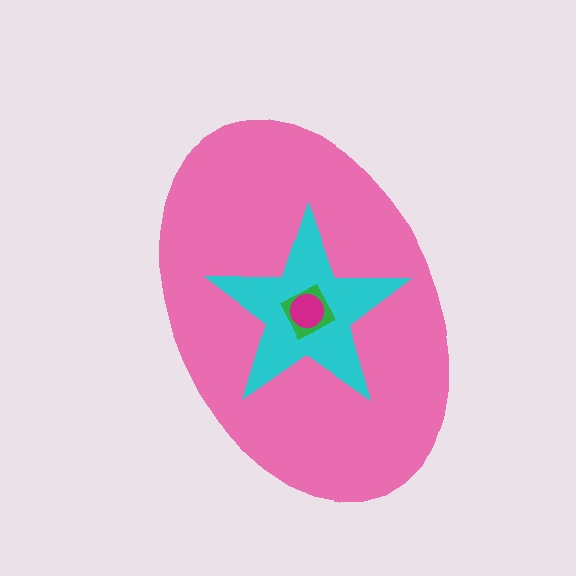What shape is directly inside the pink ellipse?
The cyan star.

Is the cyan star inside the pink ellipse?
Yes.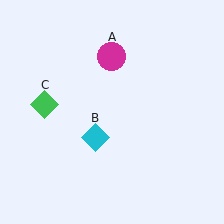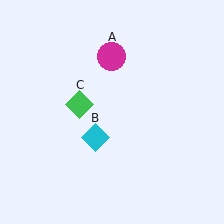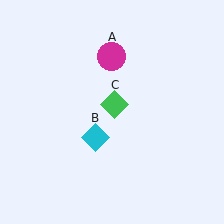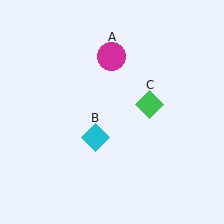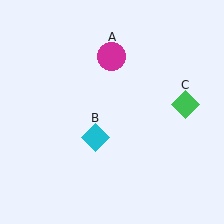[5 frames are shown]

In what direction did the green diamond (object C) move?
The green diamond (object C) moved right.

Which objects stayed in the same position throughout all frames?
Magenta circle (object A) and cyan diamond (object B) remained stationary.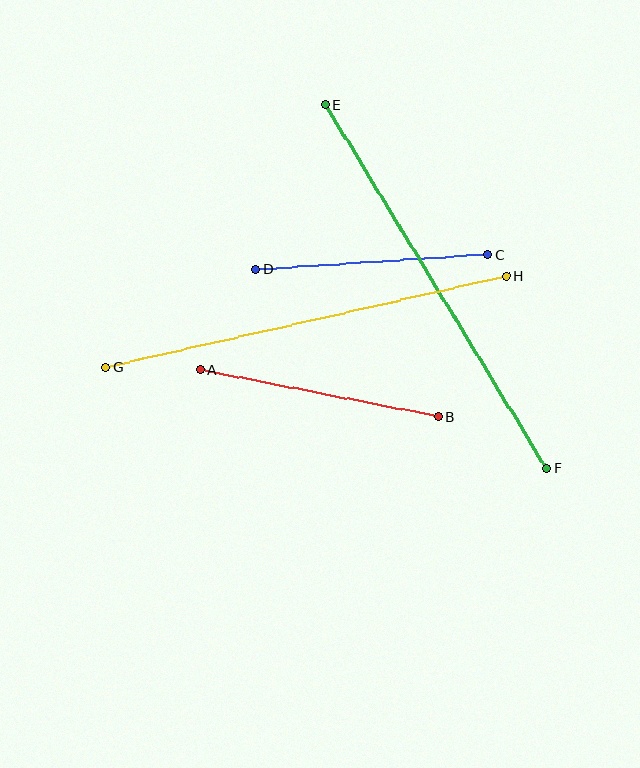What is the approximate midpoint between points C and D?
The midpoint is at approximately (372, 262) pixels.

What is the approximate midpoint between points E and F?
The midpoint is at approximately (436, 286) pixels.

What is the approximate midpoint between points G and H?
The midpoint is at approximately (306, 322) pixels.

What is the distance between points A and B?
The distance is approximately 242 pixels.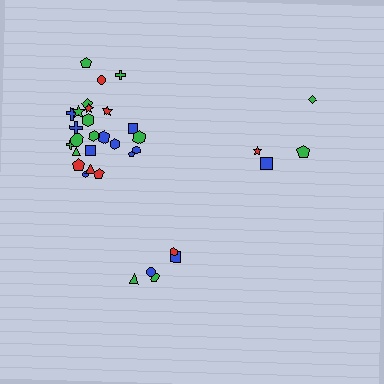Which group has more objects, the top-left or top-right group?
The top-left group.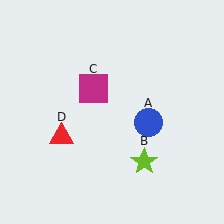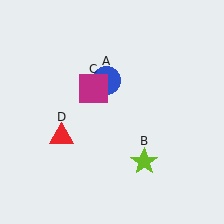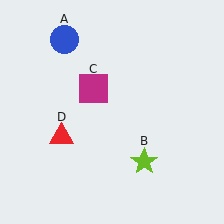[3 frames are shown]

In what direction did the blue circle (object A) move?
The blue circle (object A) moved up and to the left.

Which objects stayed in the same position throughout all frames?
Lime star (object B) and magenta square (object C) and red triangle (object D) remained stationary.